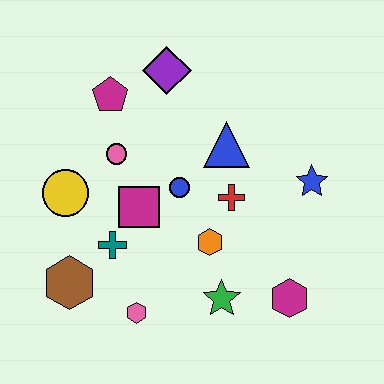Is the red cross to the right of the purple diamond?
Yes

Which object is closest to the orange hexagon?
The red cross is closest to the orange hexagon.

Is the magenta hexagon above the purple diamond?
No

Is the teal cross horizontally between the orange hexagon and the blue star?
No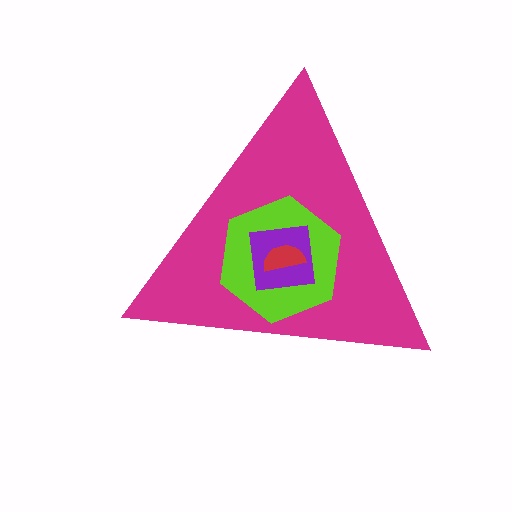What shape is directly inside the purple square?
The red semicircle.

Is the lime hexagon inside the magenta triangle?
Yes.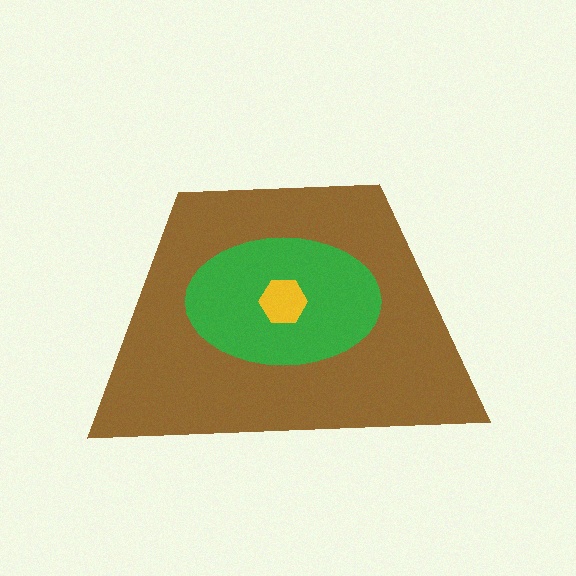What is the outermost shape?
The brown trapezoid.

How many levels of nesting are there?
3.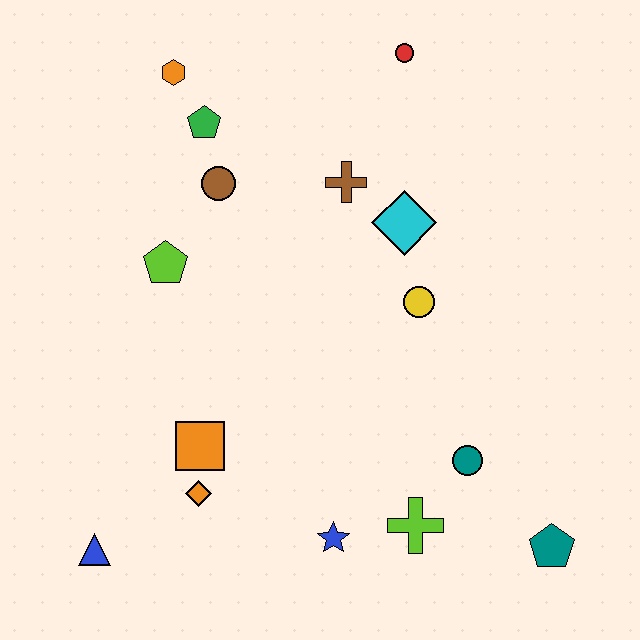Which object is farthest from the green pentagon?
The teal pentagon is farthest from the green pentagon.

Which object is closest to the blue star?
The lime cross is closest to the blue star.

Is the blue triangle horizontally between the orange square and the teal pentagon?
No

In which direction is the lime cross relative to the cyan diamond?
The lime cross is below the cyan diamond.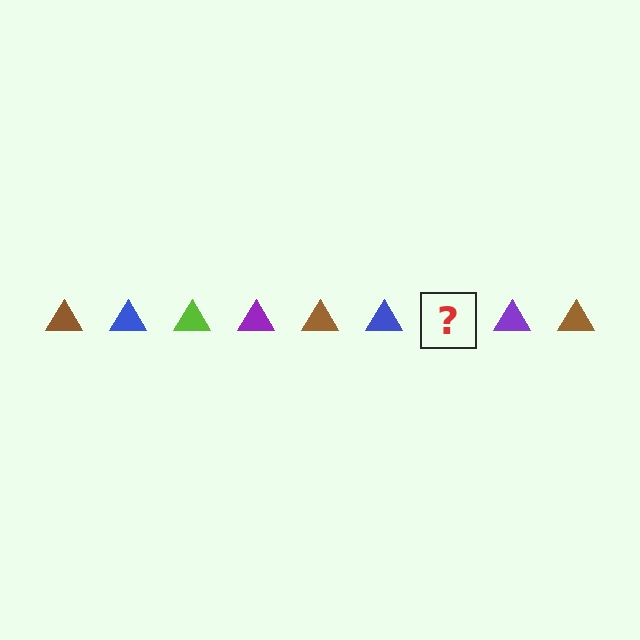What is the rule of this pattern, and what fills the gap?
The rule is that the pattern cycles through brown, blue, lime, purple triangles. The gap should be filled with a lime triangle.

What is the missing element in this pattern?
The missing element is a lime triangle.